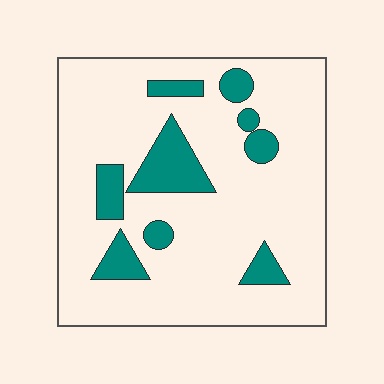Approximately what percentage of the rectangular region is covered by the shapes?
Approximately 15%.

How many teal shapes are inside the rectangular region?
9.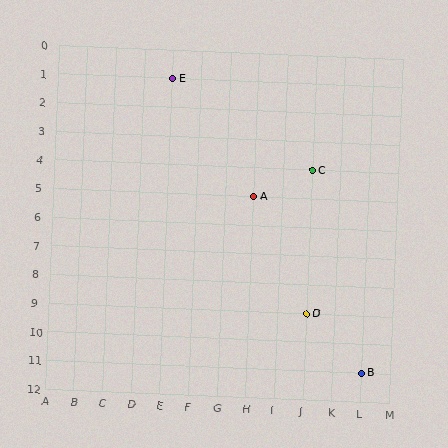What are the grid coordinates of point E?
Point E is at grid coordinates (E, 1).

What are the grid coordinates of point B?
Point B is at grid coordinates (L, 11).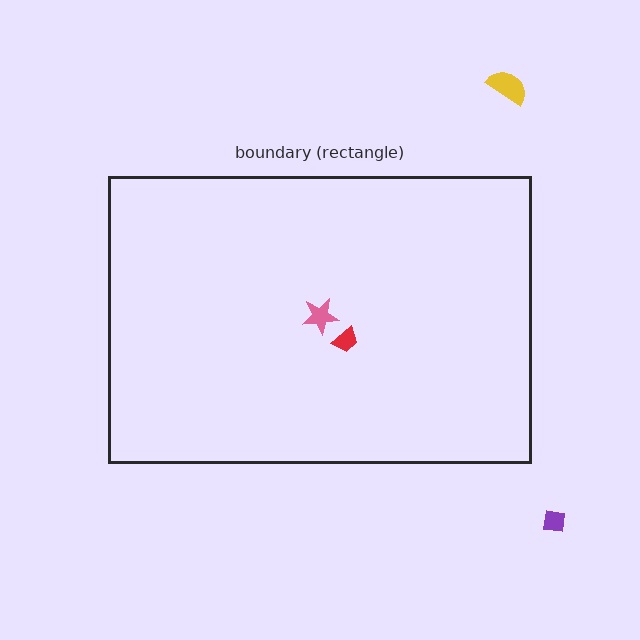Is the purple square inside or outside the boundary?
Outside.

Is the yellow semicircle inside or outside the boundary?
Outside.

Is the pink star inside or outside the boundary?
Inside.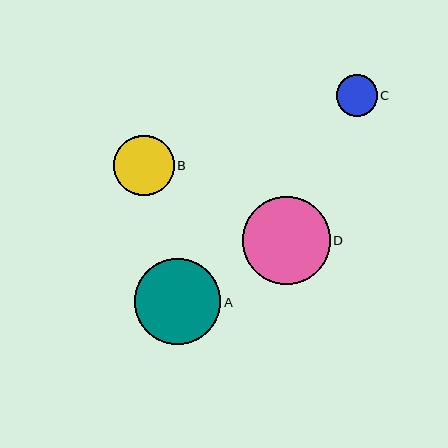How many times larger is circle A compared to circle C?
Circle A is approximately 2.1 times the size of circle C.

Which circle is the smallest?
Circle C is the smallest with a size of approximately 41 pixels.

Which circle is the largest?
Circle D is the largest with a size of approximately 88 pixels.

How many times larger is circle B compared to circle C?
Circle B is approximately 1.5 times the size of circle C.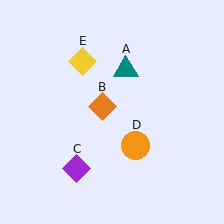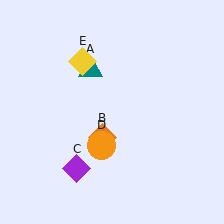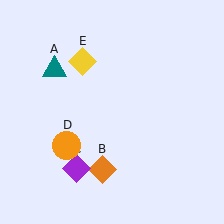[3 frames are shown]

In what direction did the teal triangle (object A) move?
The teal triangle (object A) moved left.